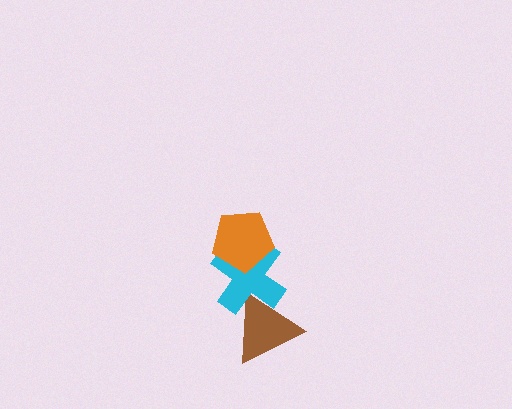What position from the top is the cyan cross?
The cyan cross is 2nd from the top.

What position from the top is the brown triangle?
The brown triangle is 3rd from the top.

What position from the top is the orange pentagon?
The orange pentagon is 1st from the top.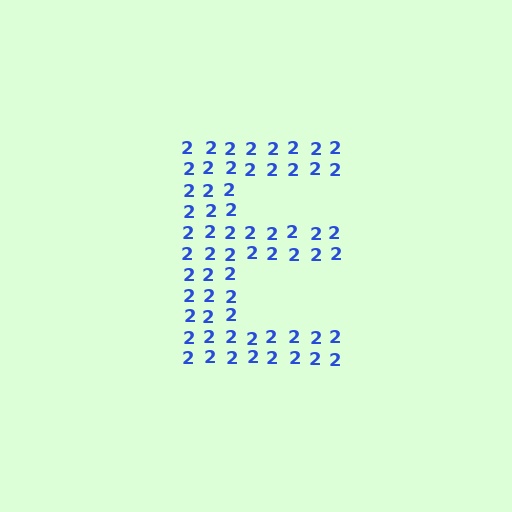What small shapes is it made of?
It is made of small digit 2's.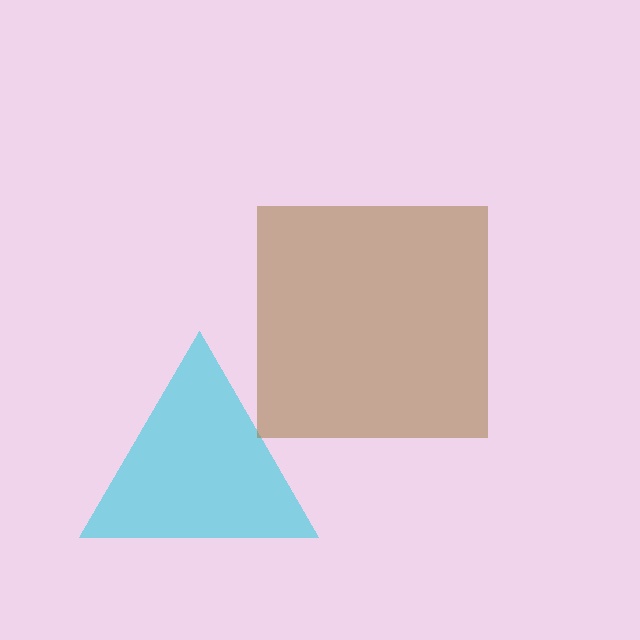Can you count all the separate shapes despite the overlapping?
Yes, there are 2 separate shapes.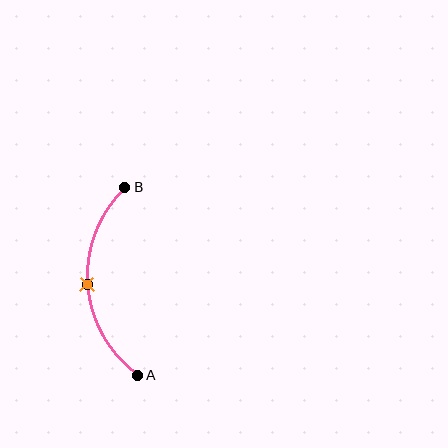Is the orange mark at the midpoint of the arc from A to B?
Yes. The orange mark lies on the arc at equal arc-length from both A and B — it is the arc midpoint.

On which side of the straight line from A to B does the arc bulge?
The arc bulges to the left of the straight line connecting A and B.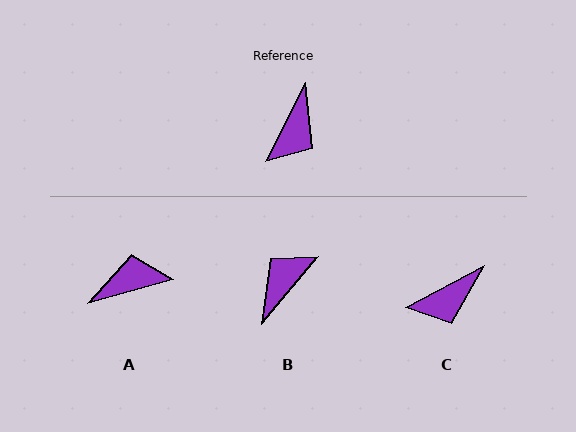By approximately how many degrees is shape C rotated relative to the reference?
Approximately 35 degrees clockwise.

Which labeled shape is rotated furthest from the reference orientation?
B, about 167 degrees away.